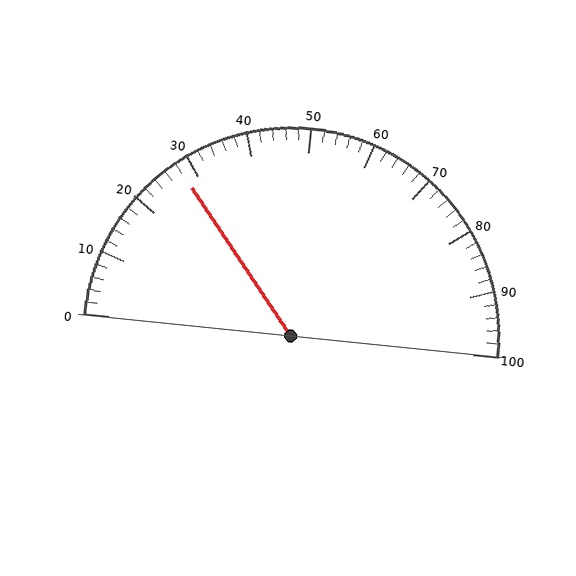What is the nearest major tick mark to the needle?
The nearest major tick mark is 30.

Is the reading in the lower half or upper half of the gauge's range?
The reading is in the lower half of the range (0 to 100).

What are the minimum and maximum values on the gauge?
The gauge ranges from 0 to 100.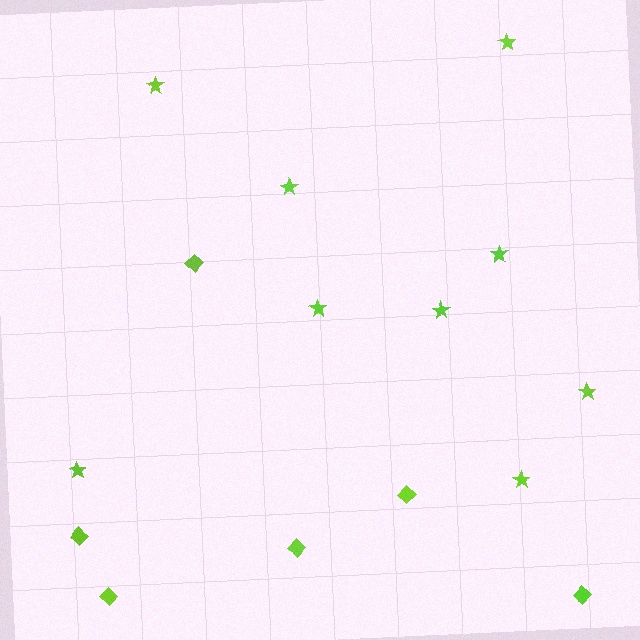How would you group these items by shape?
There are 2 groups: one group of stars (9) and one group of diamonds (6).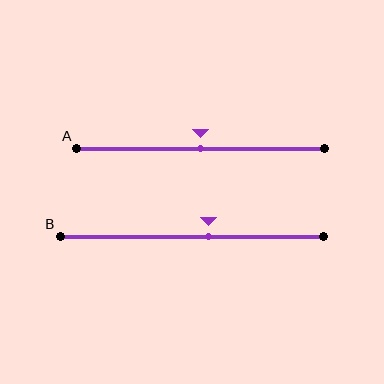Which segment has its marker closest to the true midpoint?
Segment A has its marker closest to the true midpoint.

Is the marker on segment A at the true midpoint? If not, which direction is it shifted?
Yes, the marker on segment A is at the true midpoint.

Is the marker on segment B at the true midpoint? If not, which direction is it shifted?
No, the marker on segment B is shifted to the right by about 6% of the segment length.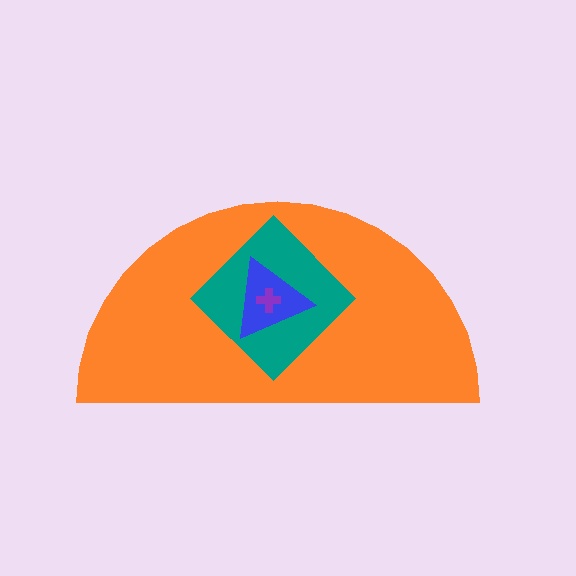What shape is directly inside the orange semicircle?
The teal diamond.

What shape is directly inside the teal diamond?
The blue triangle.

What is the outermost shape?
The orange semicircle.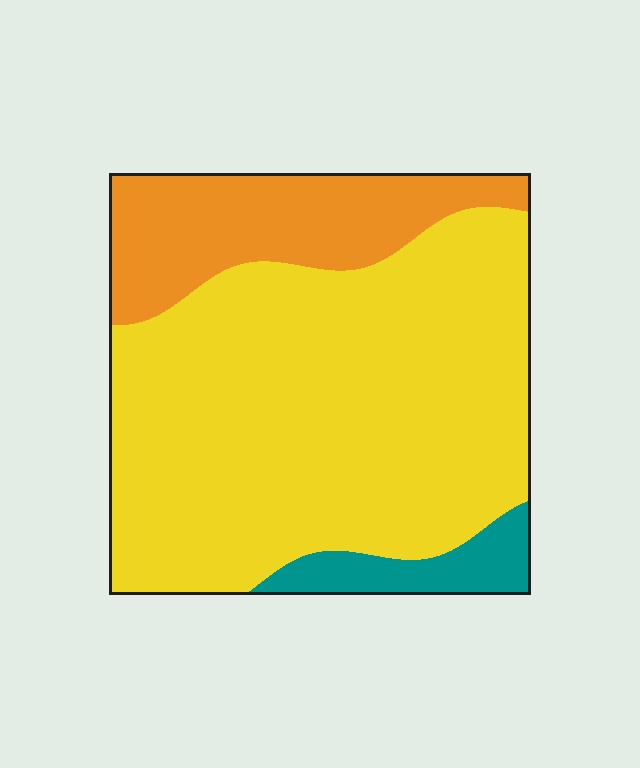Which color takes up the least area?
Teal, at roughly 5%.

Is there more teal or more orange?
Orange.